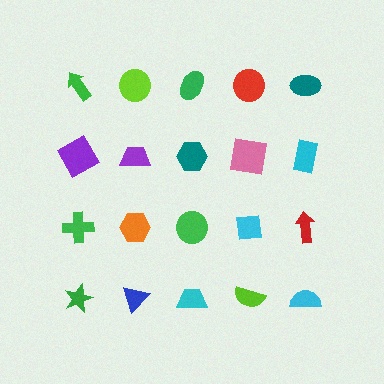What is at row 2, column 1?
A purple diamond.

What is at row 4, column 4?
A lime semicircle.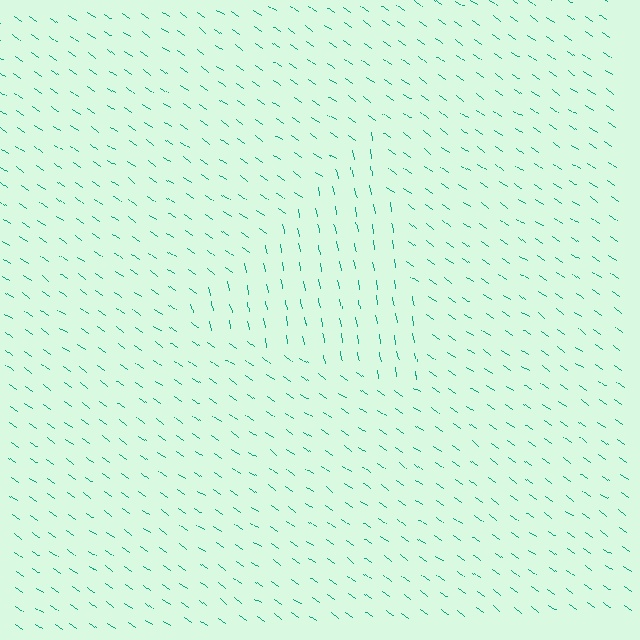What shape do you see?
I see a triangle.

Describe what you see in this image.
The image is filled with small teal line segments. A triangle region in the image has lines oriented differently from the surrounding lines, creating a visible texture boundary.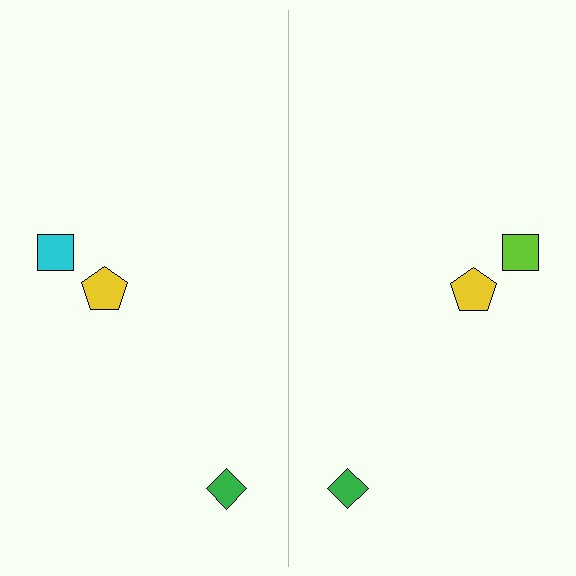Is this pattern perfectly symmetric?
No, the pattern is not perfectly symmetric. The lime square on the right side breaks the symmetry — its mirror counterpart is cyan.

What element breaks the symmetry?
The lime square on the right side breaks the symmetry — its mirror counterpart is cyan.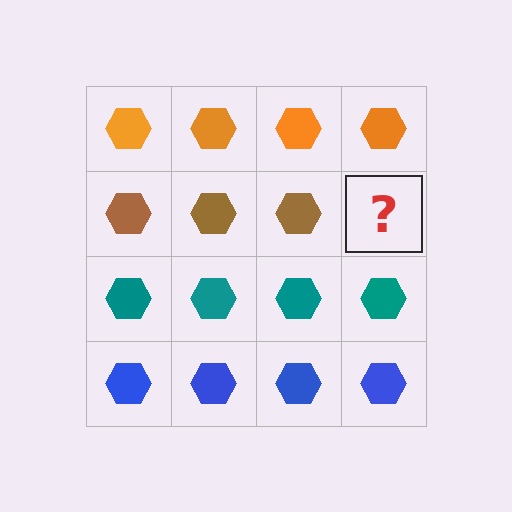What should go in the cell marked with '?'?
The missing cell should contain a brown hexagon.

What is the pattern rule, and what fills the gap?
The rule is that each row has a consistent color. The gap should be filled with a brown hexagon.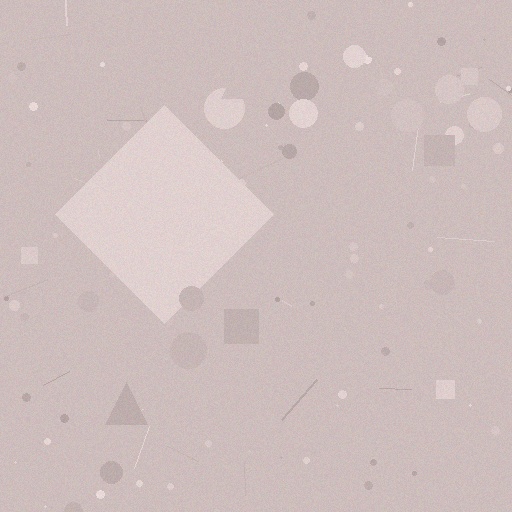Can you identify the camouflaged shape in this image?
The camouflaged shape is a diamond.